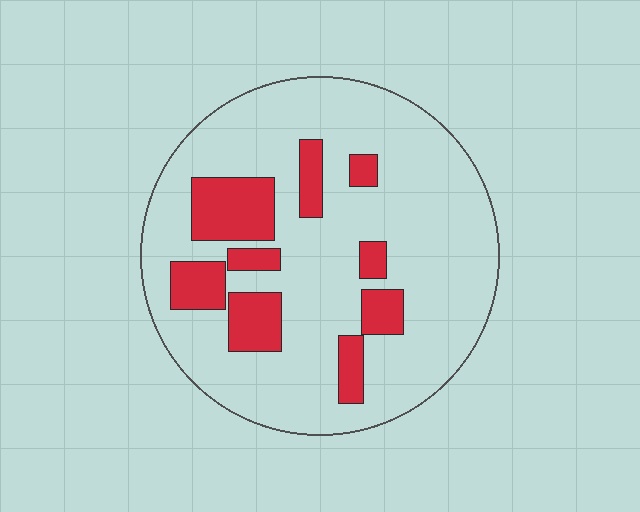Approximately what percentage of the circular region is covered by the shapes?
Approximately 20%.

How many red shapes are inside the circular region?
9.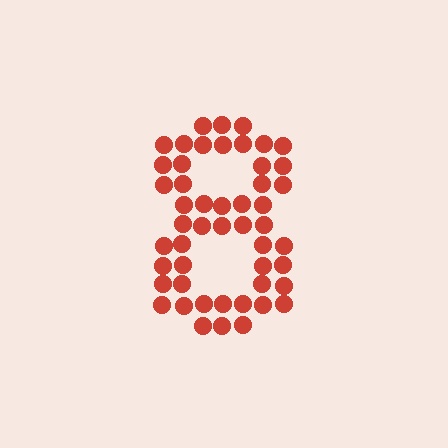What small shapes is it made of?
It is made of small circles.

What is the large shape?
The large shape is the digit 8.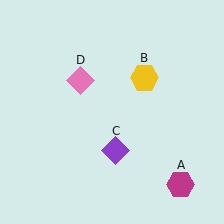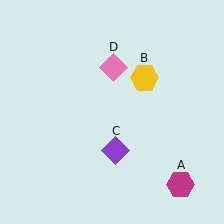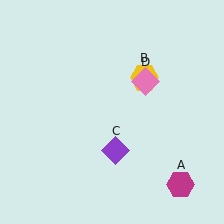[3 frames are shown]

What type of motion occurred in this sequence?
The pink diamond (object D) rotated clockwise around the center of the scene.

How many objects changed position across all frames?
1 object changed position: pink diamond (object D).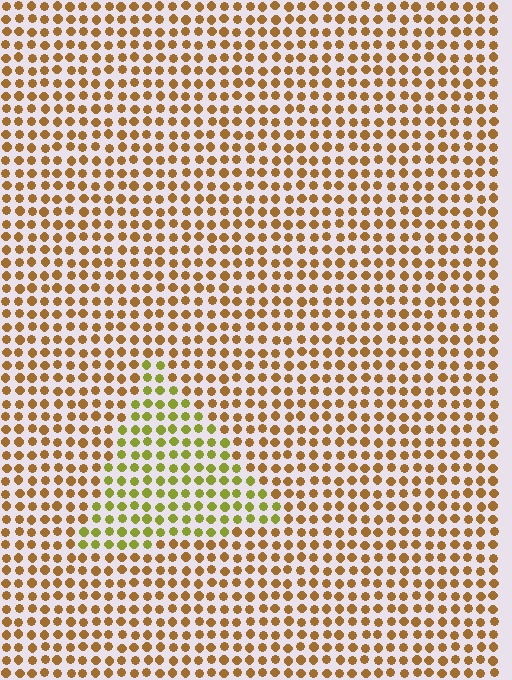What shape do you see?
I see a triangle.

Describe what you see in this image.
The image is filled with small brown elements in a uniform arrangement. A triangle-shaped region is visible where the elements are tinted to a slightly different hue, forming a subtle color boundary.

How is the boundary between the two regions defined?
The boundary is defined purely by a slight shift in hue (about 41 degrees). Spacing, size, and orientation are identical on both sides.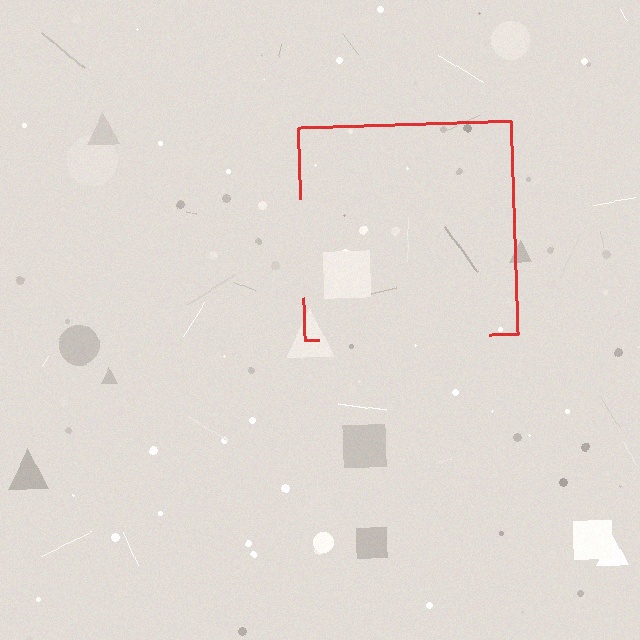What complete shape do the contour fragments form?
The contour fragments form a square.